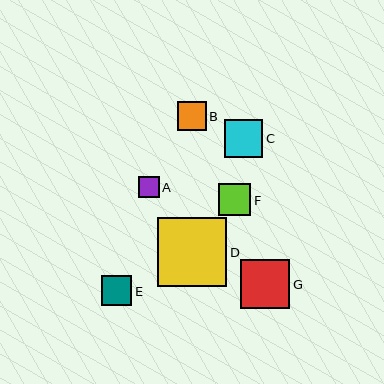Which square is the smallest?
Square A is the smallest with a size of approximately 21 pixels.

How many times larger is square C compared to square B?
Square C is approximately 1.3 times the size of square B.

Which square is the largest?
Square D is the largest with a size of approximately 69 pixels.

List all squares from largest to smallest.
From largest to smallest: D, G, C, F, E, B, A.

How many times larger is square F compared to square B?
Square F is approximately 1.1 times the size of square B.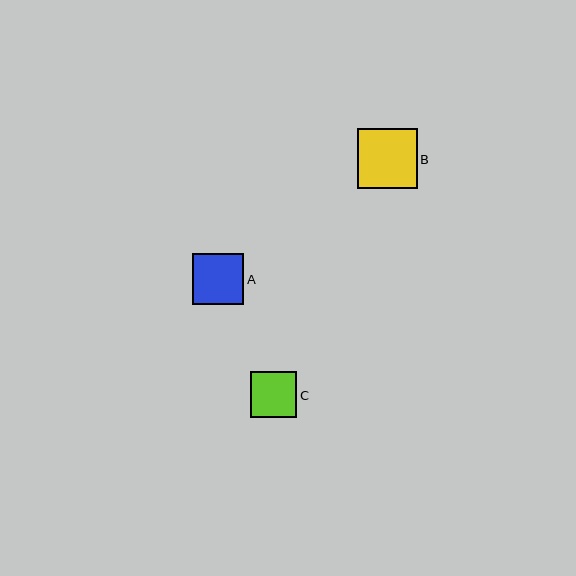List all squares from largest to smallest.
From largest to smallest: B, A, C.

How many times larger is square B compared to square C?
Square B is approximately 1.3 times the size of square C.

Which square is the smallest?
Square C is the smallest with a size of approximately 46 pixels.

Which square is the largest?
Square B is the largest with a size of approximately 60 pixels.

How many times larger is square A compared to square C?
Square A is approximately 1.1 times the size of square C.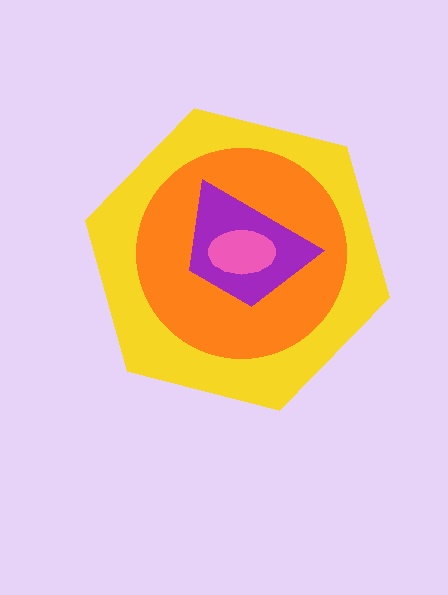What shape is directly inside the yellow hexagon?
The orange circle.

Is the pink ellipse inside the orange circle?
Yes.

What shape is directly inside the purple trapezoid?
The pink ellipse.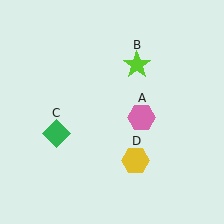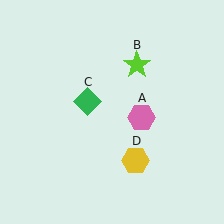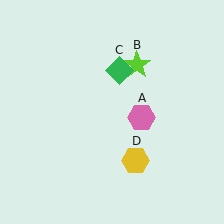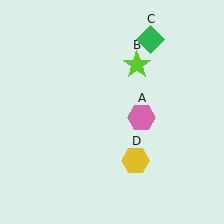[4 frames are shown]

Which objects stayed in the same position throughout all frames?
Pink hexagon (object A) and lime star (object B) and yellow hexagon (object D) remained stationary.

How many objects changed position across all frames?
1 object changed position: green diamond (object C).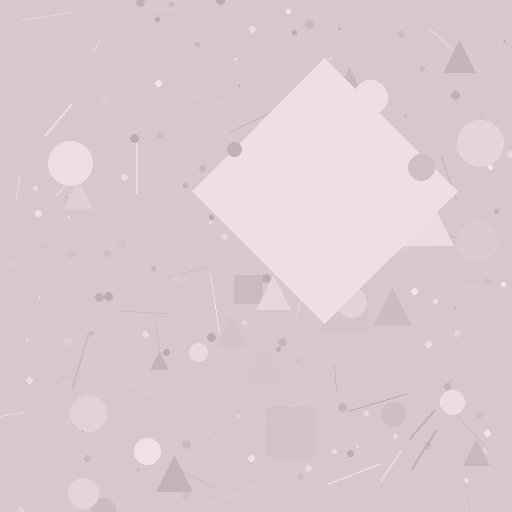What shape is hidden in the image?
A diamond is hidden in the image.